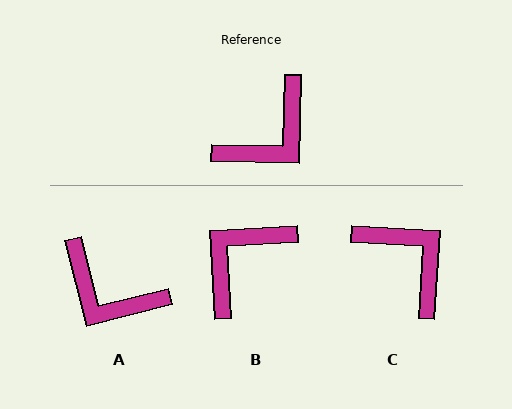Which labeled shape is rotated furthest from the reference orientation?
B, about 176 degrees away.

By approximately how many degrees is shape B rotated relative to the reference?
Approximately 176 degrees clockwise.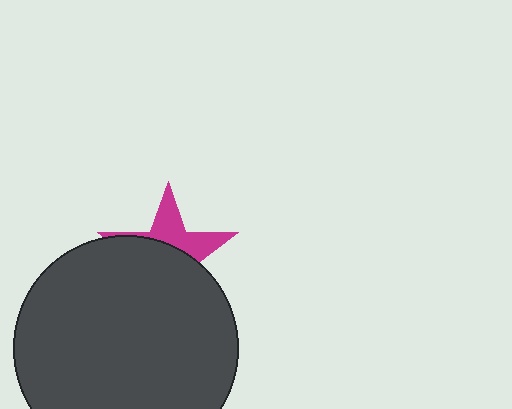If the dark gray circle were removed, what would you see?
You would see the complete magenta star.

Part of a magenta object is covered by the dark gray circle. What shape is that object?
It is a star.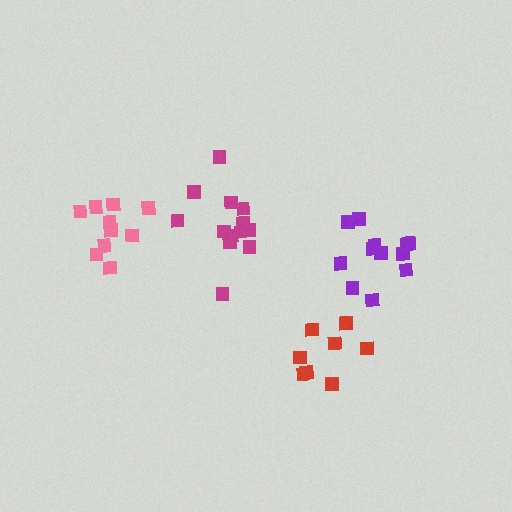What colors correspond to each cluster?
The clusters are colored: red, magenta, purple, pink.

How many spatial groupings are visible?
There are 4 spatial groupings.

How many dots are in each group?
Group 1: 8 dots, Group 2: 13 dots, Group 3: 12 dots, Group 4: 10 dots (43 total).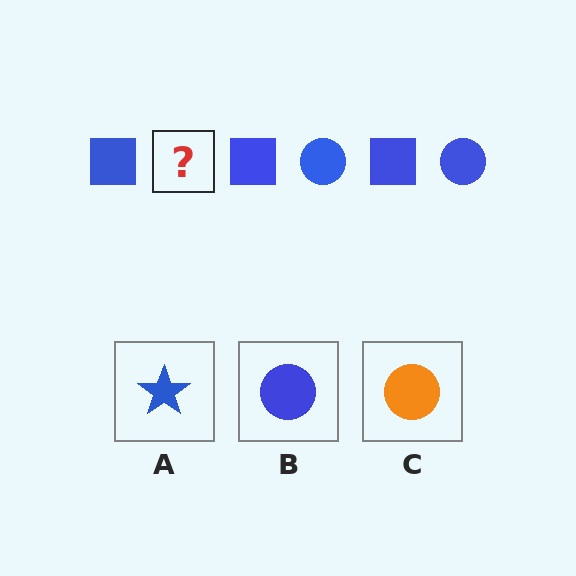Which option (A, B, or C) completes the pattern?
B.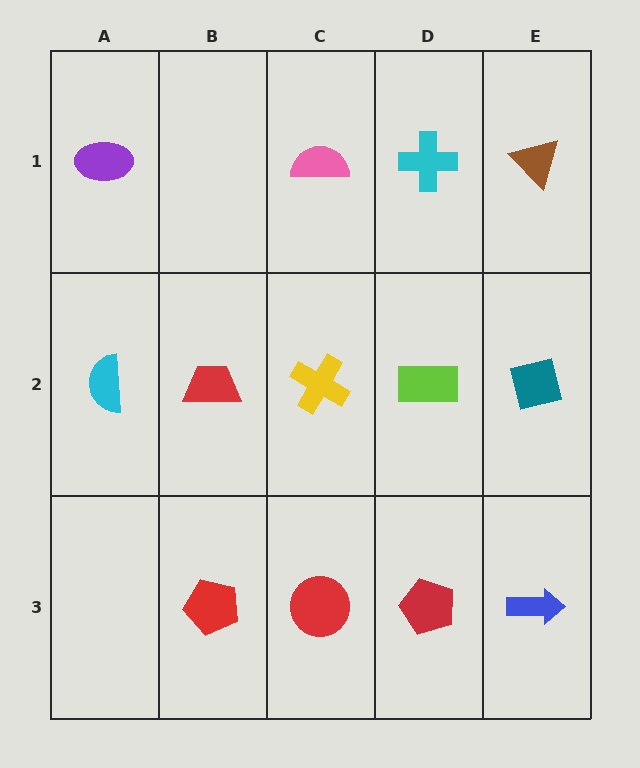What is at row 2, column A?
A cyan semicircle.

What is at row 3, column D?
A red pentagon.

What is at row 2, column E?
A teal square.